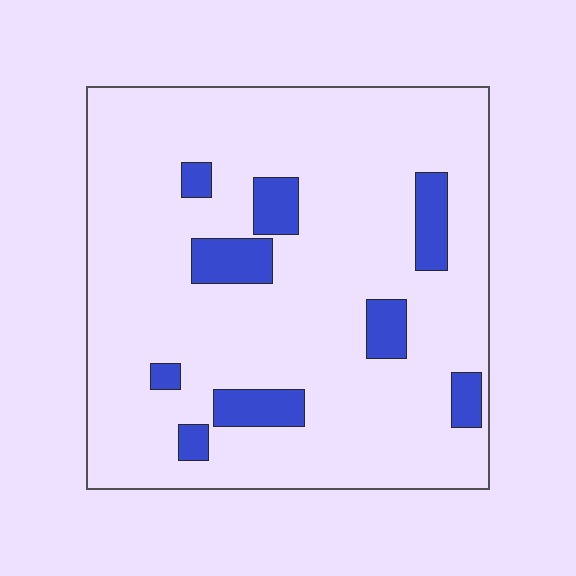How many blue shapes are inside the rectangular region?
9.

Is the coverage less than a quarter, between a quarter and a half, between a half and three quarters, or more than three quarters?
Less than a quarter.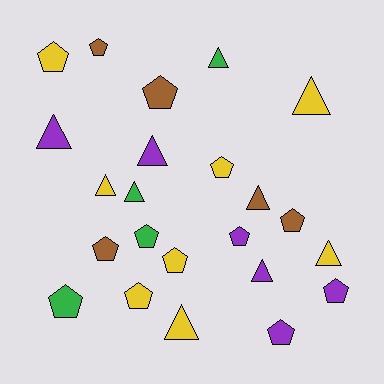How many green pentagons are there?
There are 2 green pentagons.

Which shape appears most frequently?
Pentagon, with 13 objects.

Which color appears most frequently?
Yellow, with 8 objects.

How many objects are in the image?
There are 23 objects.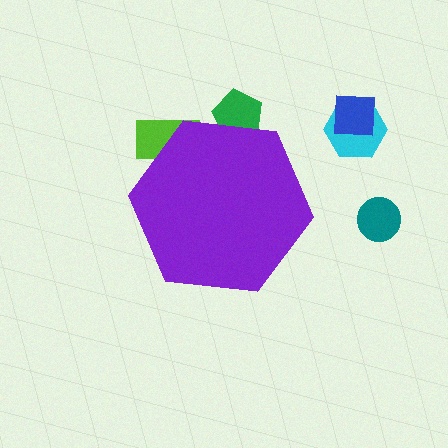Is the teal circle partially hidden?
No, the teal circle is fully visible.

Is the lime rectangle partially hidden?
Yes, the lime rectangle is partially hidden behind the purple hexagon.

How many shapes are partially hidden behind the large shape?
2 shapes are partially hidden.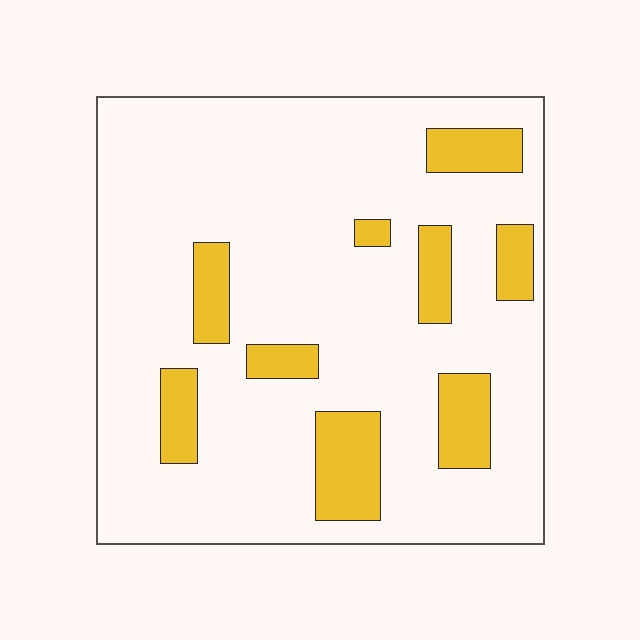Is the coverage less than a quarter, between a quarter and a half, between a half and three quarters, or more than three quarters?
Less than a quarter.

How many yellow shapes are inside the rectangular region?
9.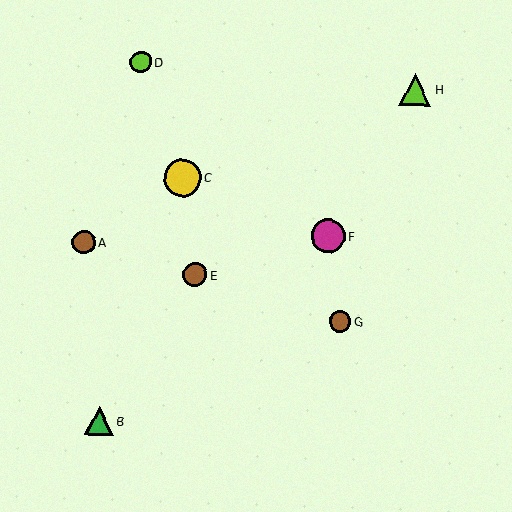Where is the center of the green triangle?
The center of the green triangle is at (99, 421).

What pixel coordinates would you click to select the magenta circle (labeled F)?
Click at (328, 236) to select the magenta circle F.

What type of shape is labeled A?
Shape A is a brown circle.